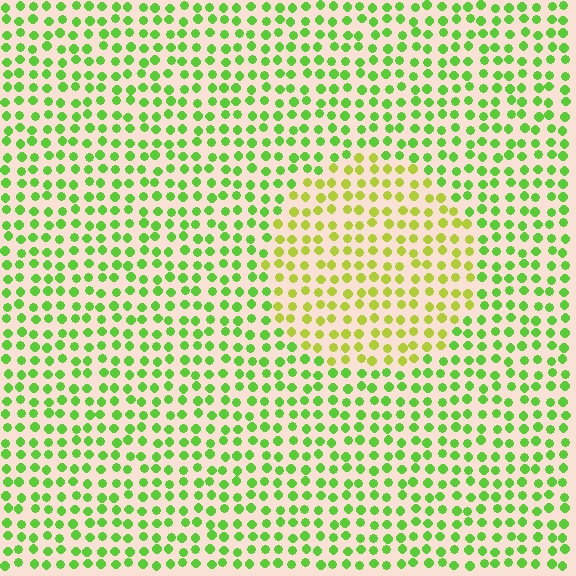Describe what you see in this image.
The image is filled with small lime elements in a uniform arrangement. A circle-shaped region is visible where the elements are tinted to a slightly different hue, forming a subtle color boundary.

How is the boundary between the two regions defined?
The boundary is defined purely by a slight shift in hue (about 34 degrees). Spacing, size, and orientation are identical on both sides.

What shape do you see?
I see a circle.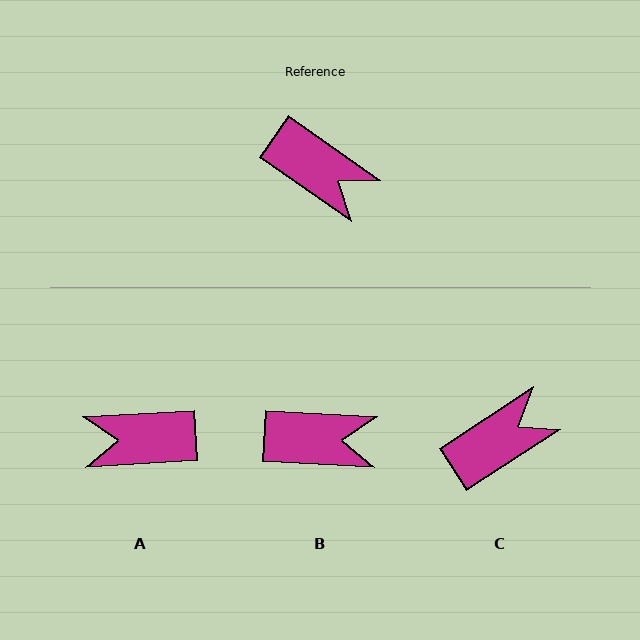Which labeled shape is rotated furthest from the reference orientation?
A, about 142 degrees away.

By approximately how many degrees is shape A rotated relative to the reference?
Approximately 142 degrees clockwise.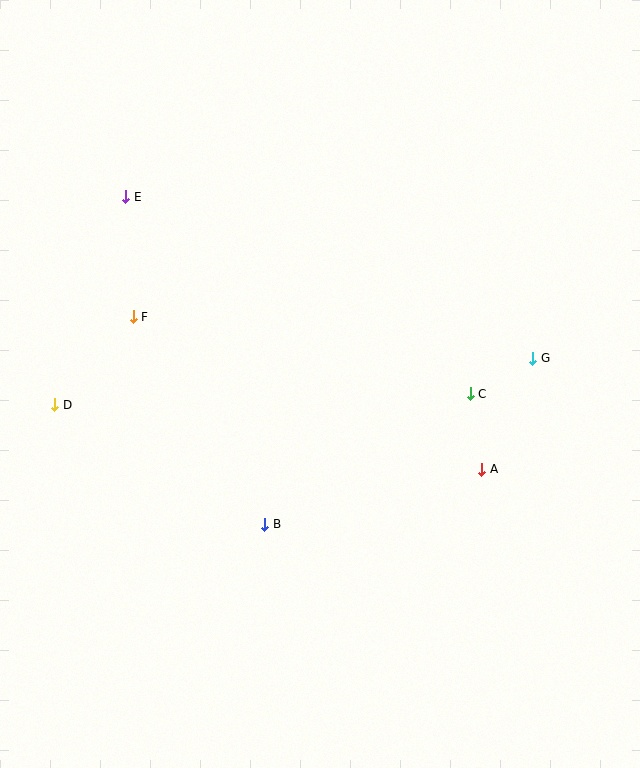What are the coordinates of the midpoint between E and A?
The midpoint between E and A is at (304, 333).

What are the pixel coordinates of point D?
Point D is at (55, 405).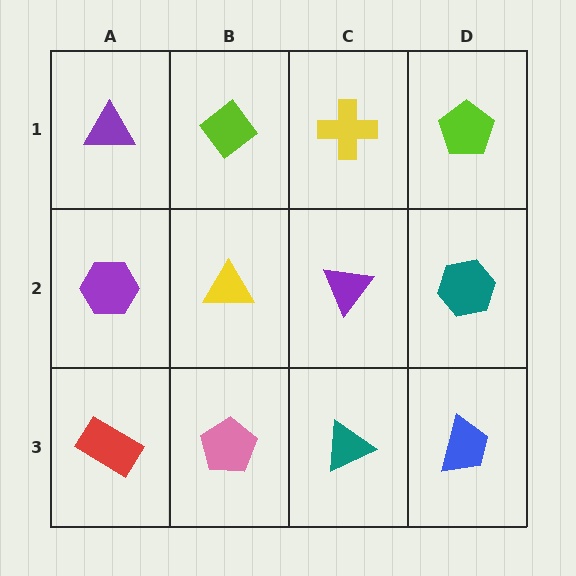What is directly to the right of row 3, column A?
A pink pentagon.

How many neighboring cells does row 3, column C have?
3.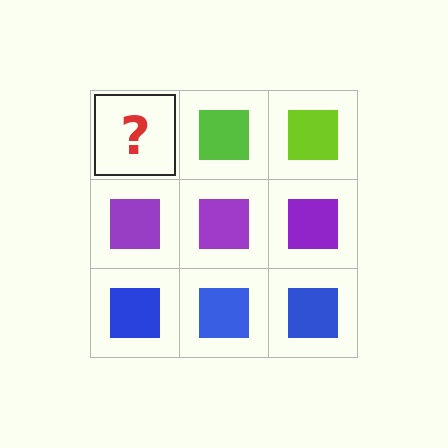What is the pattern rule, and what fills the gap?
The rule is that each row has a consistent color. The gap should be filled with a lime square.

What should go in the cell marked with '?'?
The missing cell should contain a lime square.